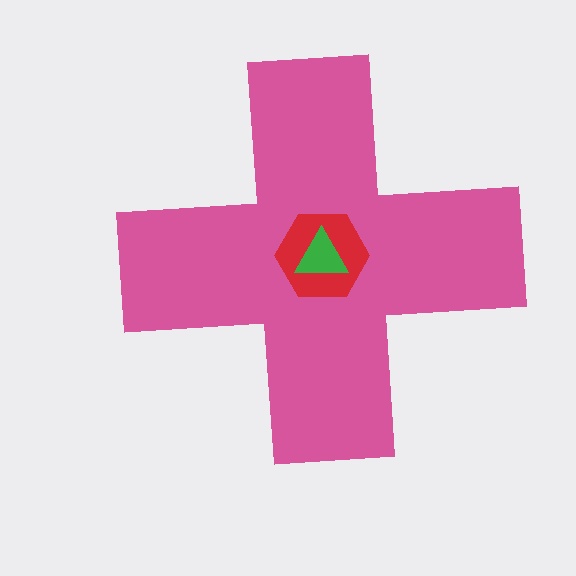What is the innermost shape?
The green triangle.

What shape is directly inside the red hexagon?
The green triangle.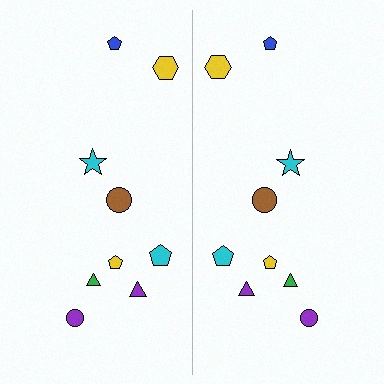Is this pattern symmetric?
Yes, this pattern has bilateral (reflection) symmetry.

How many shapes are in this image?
There are 18 shapes in this image.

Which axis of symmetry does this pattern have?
The pattern has a vertical axis of symmetry running through the center of the image.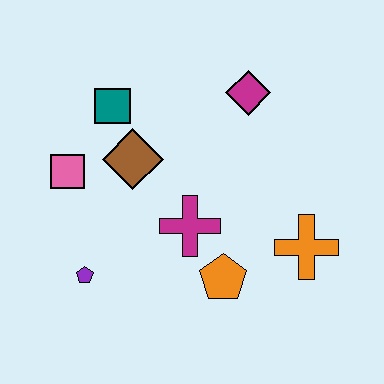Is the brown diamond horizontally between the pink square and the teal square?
No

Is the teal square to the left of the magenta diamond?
Yes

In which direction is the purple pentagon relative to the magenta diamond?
The purple pentagon is below the magenta diamond.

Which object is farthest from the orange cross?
The pink square is farthest from the orange cross.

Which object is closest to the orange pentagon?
The magenta cross is closest to the orange pentagon.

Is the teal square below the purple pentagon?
No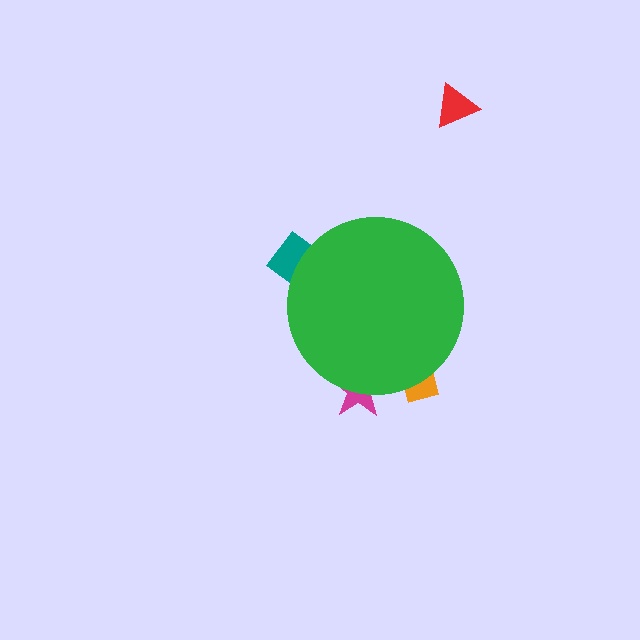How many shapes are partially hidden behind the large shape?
3 shapes are partially hidden.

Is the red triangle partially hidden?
No, the red triangle is fully visible.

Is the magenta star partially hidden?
Yes, the magenta star is partially hidden behind the green circle.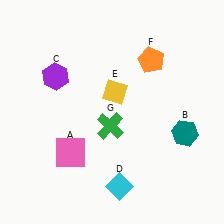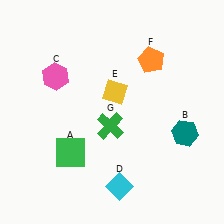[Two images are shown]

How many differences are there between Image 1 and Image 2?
There are 2 differences between the two images.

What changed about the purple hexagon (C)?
In Image 1, C is purple. In Image 2, it changed to pink.